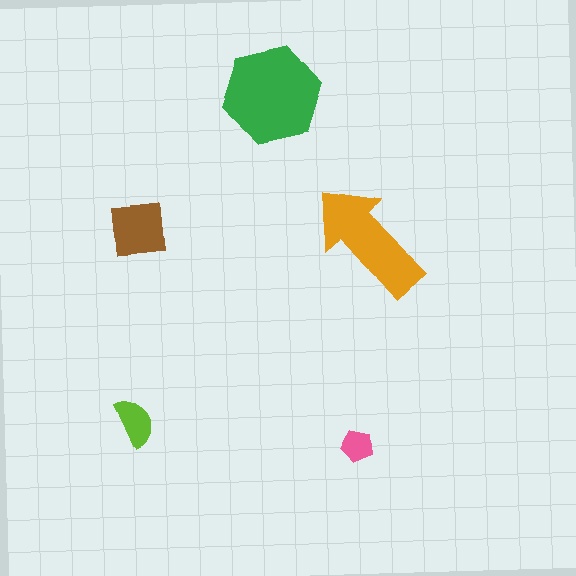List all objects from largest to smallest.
The green hexagon, the orange arrow, the brown square, the lime semicircle, the pink pentagon.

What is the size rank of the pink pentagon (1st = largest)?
5th.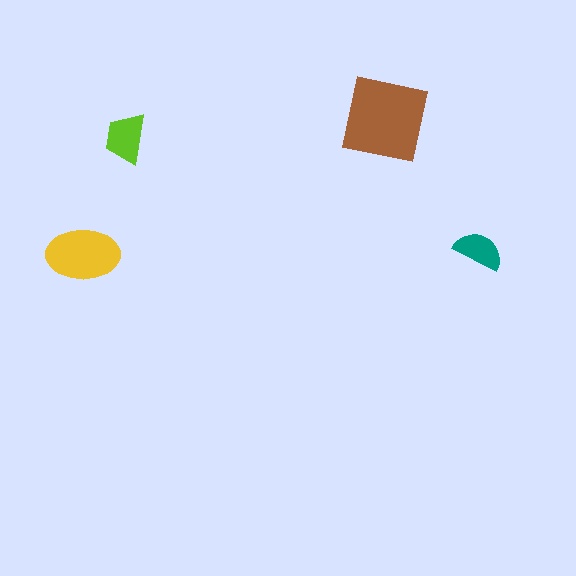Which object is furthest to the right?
The teal semicircle is rightmost.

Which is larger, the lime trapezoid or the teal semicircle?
The lime trapezoid.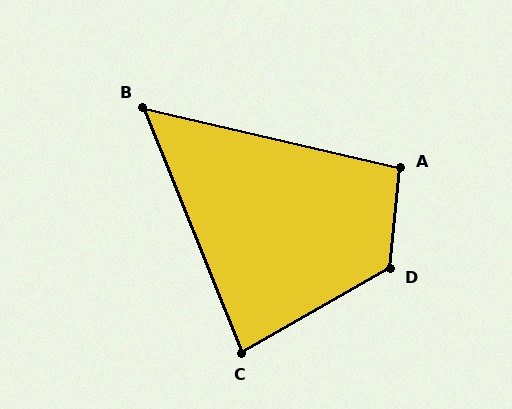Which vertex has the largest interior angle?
D, at approximately 125 degrees.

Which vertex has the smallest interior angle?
B, at approximately 55 degrees.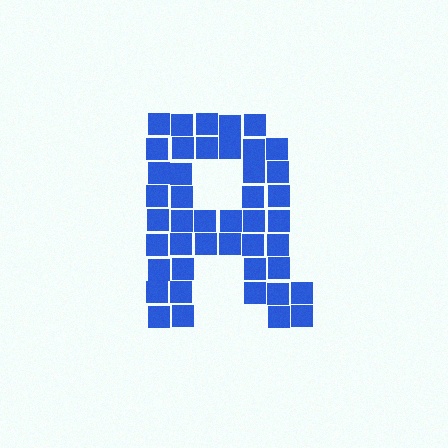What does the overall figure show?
The overall figure shows the letter R.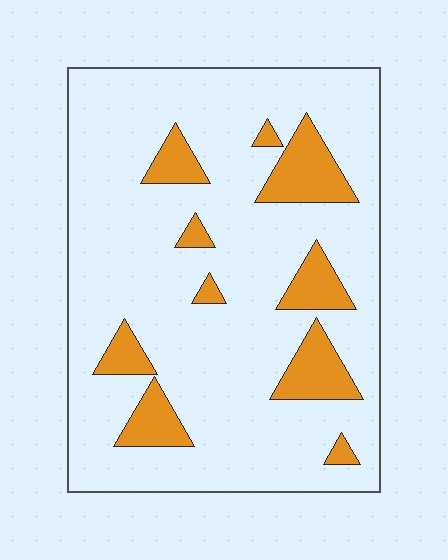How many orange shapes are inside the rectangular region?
10.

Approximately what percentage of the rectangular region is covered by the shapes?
Approximately 15%.